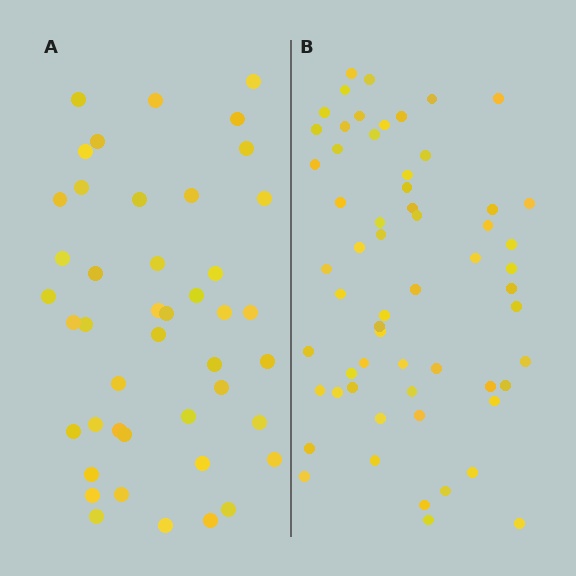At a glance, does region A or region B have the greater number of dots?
Region B (the right region) has more dots.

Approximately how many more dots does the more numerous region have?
Region B has approximately 15 more dots than region A.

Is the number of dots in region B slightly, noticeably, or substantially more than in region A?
Region B has noticeably more, but not dramatically so. The ratio is roughly 1.4 to 1.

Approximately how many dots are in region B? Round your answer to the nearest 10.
About 60 dots.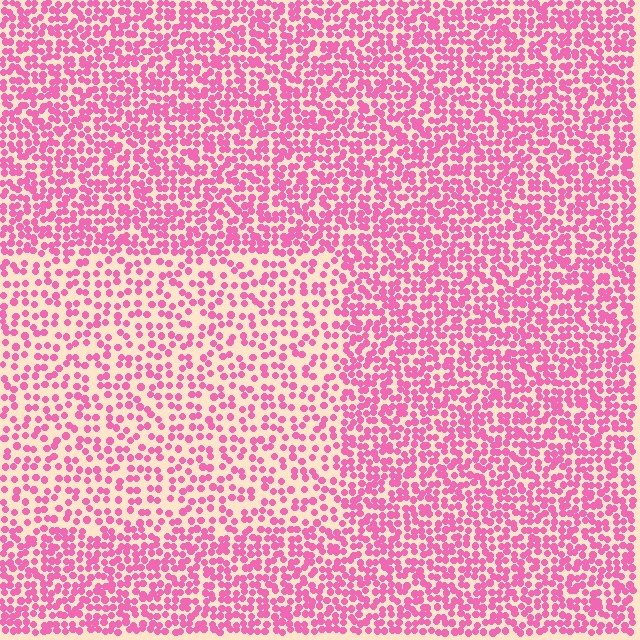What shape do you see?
I see a rectangle.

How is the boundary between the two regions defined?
The boundary is defined by a change in element density (approximately 1.8x ratio). All elements are the same color, size, and shape.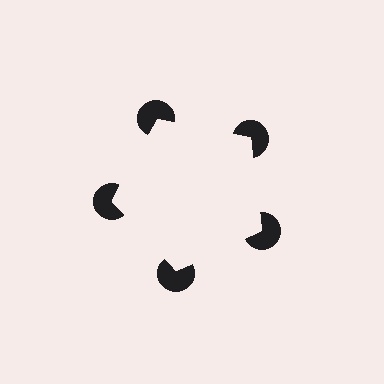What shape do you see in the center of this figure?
An illusory pentagon — its edges are inferred from the aligned wedge cuts in the pac-man discs, not physically drawn.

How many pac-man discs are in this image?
There are 5 — one at each vertex of the illusory pentagon.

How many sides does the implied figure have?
5 sides.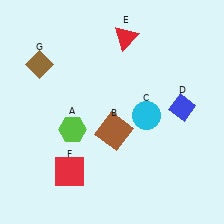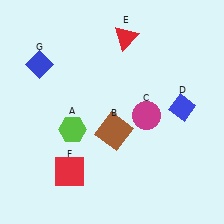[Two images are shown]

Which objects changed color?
C changed from cyan to magenta. G changed from brown to blue.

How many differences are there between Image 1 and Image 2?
There are 2 differences between the two images.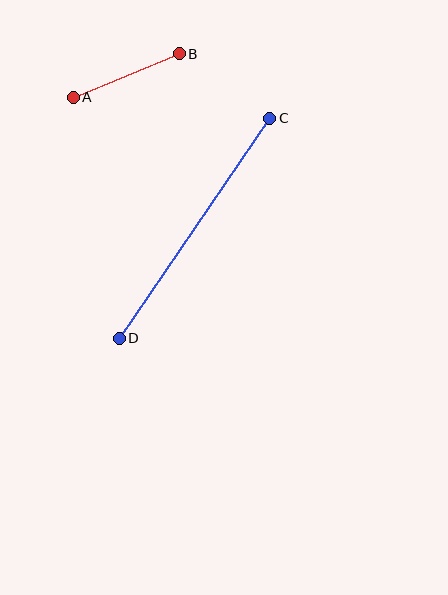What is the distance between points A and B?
The distance is approximately 115 pixels.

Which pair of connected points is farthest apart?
Points C and D are farthest apart.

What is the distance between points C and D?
The distance is approximately 267 pixels.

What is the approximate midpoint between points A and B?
The midpoint is at approximately (126, 76) pixels.